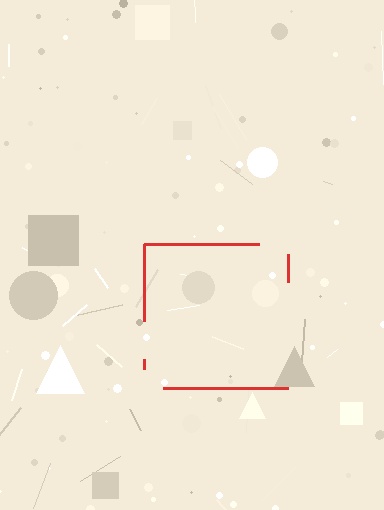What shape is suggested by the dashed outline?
The dashed outline suggests a square.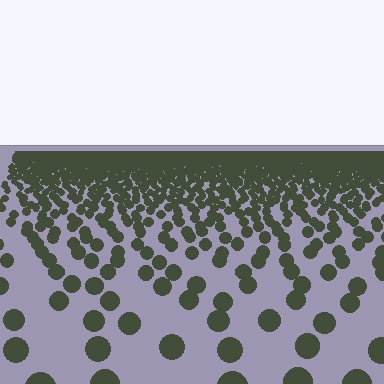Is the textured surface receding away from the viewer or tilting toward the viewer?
The surface is receding away from the viewer. Texture elements get smaller and denser toward the top.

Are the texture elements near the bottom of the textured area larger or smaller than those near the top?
Larger. Near the bottom, elements are closer to the viewer and appear at a bigger on-screen size.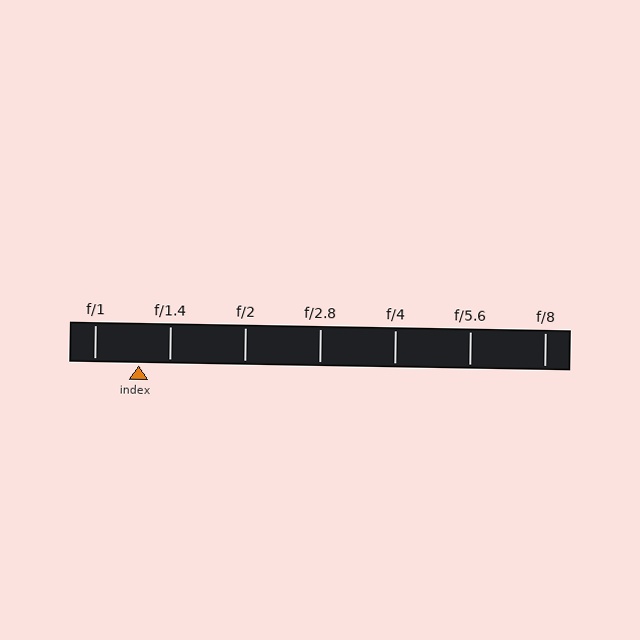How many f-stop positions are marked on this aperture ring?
There are 7 f-stop positions marked.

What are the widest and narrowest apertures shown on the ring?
The widest aperture shown is f/1 and the narrowest is f/8.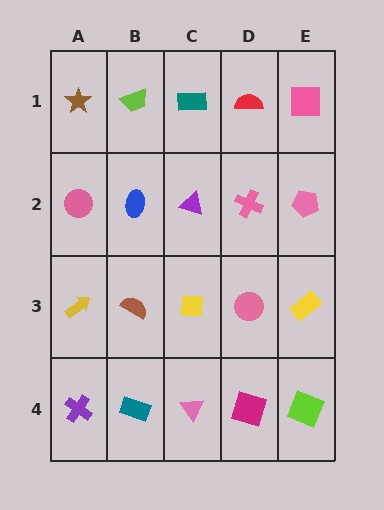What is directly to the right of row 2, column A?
A blue ellipse.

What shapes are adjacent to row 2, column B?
A lime trapezoid (row 1, column B), a brown semicircle (row 3, column B), a pink circle (row 2, column A), a purple triangle (row 2, column C).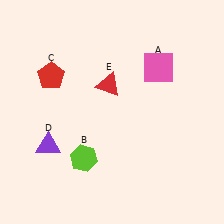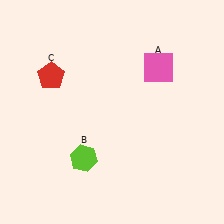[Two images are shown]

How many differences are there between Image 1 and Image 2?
There are 2 differences between the two images.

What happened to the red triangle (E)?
The red triangle (E) was removed in Image 2. It was in the top-left area of Image 1.